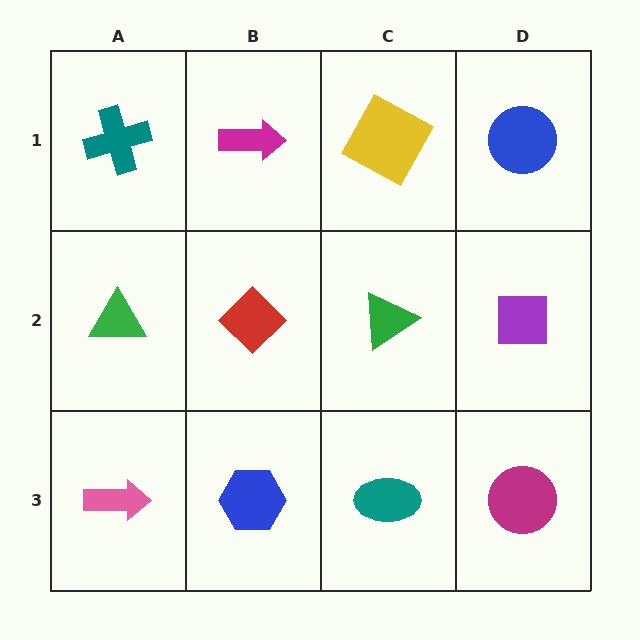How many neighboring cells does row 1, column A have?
2.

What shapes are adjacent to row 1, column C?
A green triangle (row 2, column C), a magenta arrow (row 1, column B), a blue circle (row 1, column D).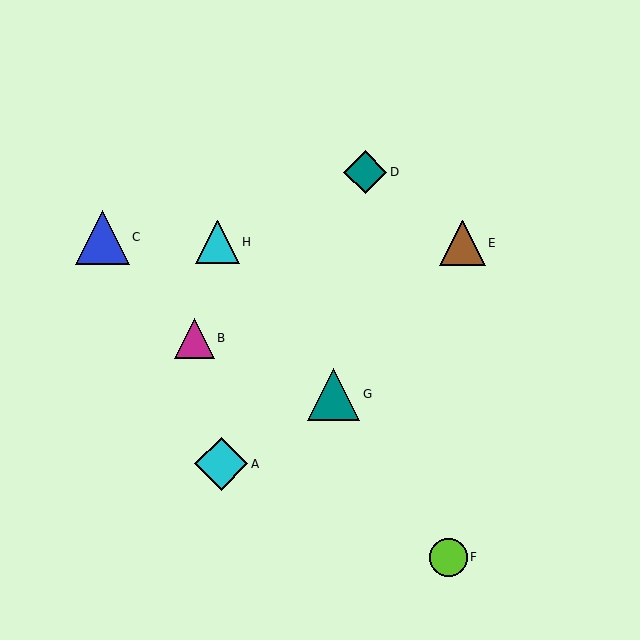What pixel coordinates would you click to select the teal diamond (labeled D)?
Click at (365, 172) to select the teal diamond D.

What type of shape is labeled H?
Shape H is a cyan triangle.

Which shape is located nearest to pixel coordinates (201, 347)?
The magenta triangle (labeled B) at (194, 338) is nearest to that location.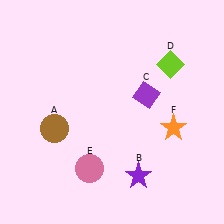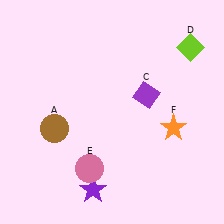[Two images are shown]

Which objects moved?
The objects that moved are: the purple star (B), the lime diamond (D).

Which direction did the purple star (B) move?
The purple star (B) moved left.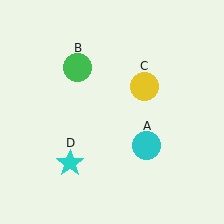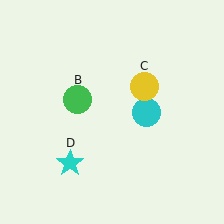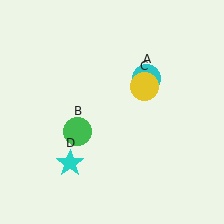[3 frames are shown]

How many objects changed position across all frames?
2 objects changed position: cyan circle (object A), green circle (object B).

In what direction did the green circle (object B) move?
The green circle (object B) moved down.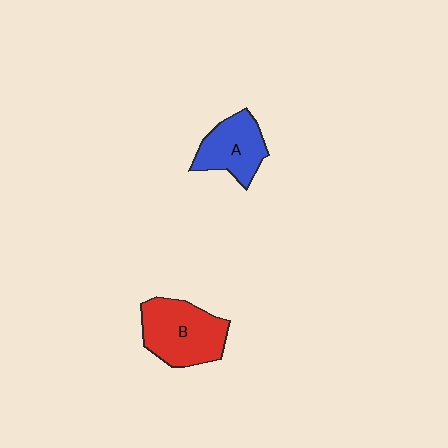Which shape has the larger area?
Shape B (red).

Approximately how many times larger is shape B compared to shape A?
Approximately 1.3 times.